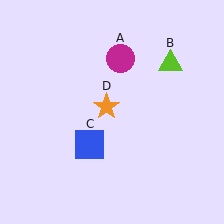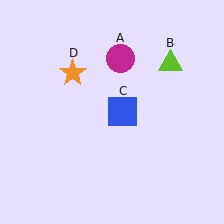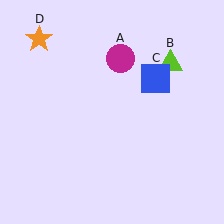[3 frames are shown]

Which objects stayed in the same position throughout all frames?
Magenta circle (object A) and lime triangle (object B) remained stationary.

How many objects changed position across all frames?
2 objects changed position: blue square (object C), orange star (object D).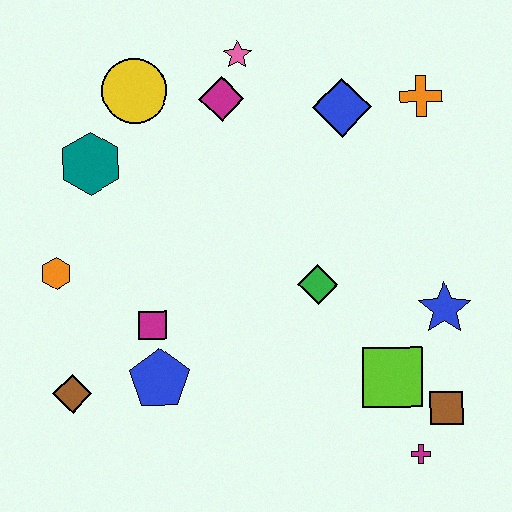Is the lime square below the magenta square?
Yes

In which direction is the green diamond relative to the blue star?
The green diamond is to the left of the blue star.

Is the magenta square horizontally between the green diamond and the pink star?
No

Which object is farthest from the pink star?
The magenta cross is farthest from the pink star.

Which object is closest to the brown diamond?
The blue pentagon is closest to the brown diamond.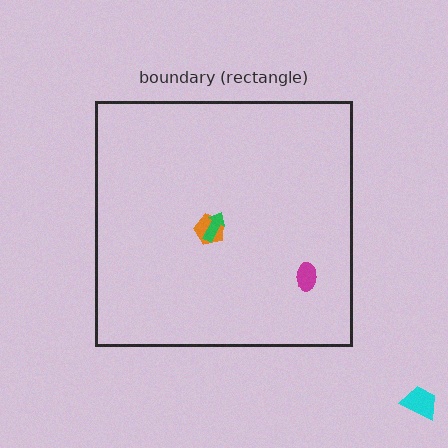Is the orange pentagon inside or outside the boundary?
Inside.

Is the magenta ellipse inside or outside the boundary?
Inside.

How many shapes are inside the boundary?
3 inside, 1 outside.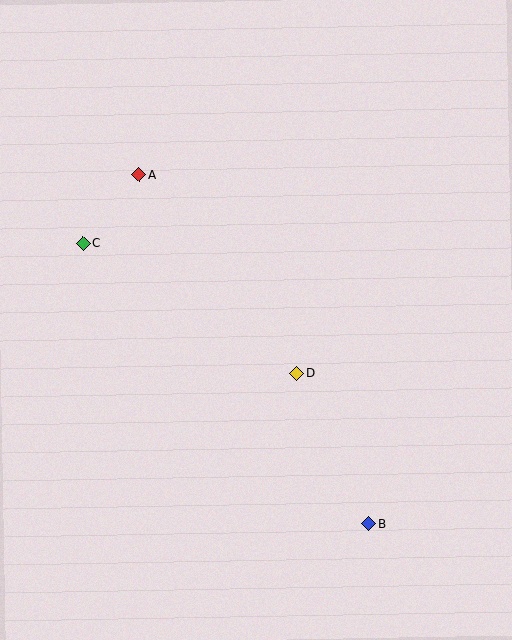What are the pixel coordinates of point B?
Point B is at (368, 524).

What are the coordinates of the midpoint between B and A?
The midpoint between B and A is at (254, 349).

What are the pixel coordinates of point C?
Point C is at (83, 243).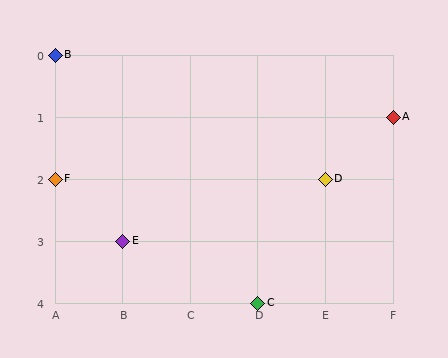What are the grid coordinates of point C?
Point C is at grid coordinates (D, 4).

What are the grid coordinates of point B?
Point B is at grid coordinates (A, 0).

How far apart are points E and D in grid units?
Points E and D are 3 columns and 1 row apart (about 3.2 grid units diagonally).